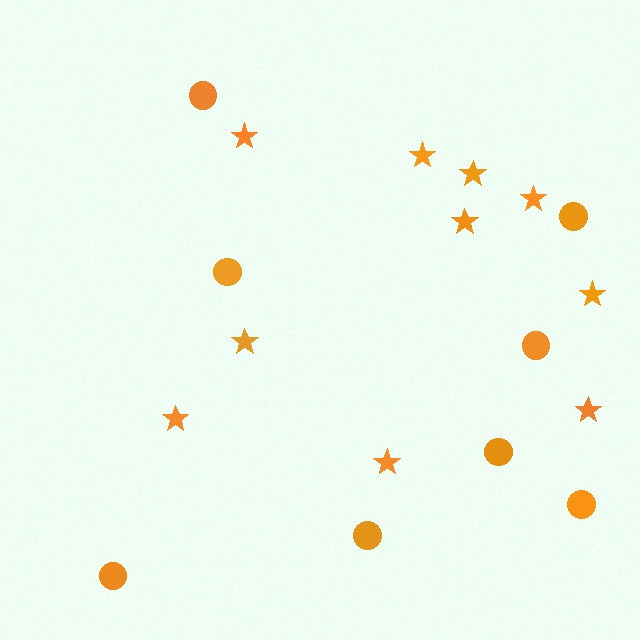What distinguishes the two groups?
There are 2 groups: one group of circles (8) and one group of stars (10).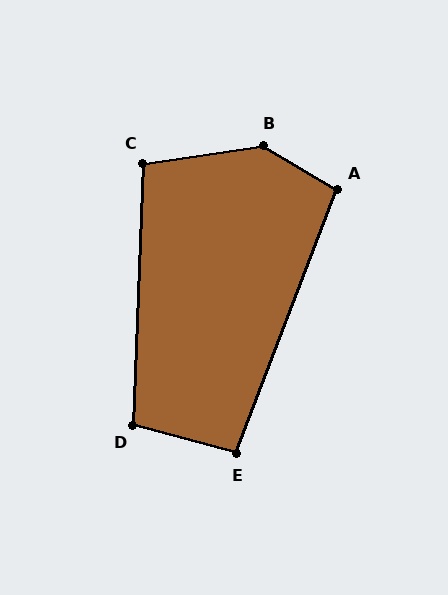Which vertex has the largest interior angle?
B, at approximately 141 degrees.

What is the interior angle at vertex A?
Approximately 100 degrees (obtuse).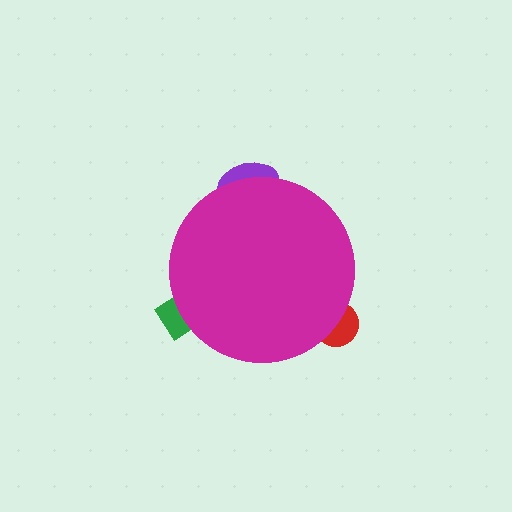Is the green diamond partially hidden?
Yes, the green diamond is partially hidden behind the magenta circle.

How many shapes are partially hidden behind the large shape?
3 shapes are partially hidden.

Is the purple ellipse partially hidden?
Yes, the purple ellipse is partially hidden behind the magenta circle.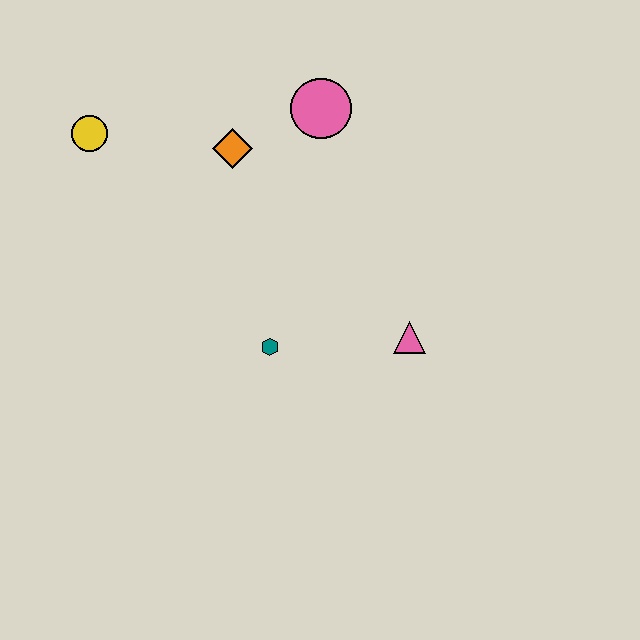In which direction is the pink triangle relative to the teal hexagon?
The pink triangle is to the right of the teal hexagon.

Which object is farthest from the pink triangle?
The yellow circle is farthest from the pink triangle.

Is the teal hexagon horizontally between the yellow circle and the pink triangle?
Yes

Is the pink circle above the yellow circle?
Yes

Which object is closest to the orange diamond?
The pink circle is closest to the orange diamond.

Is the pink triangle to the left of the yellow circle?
No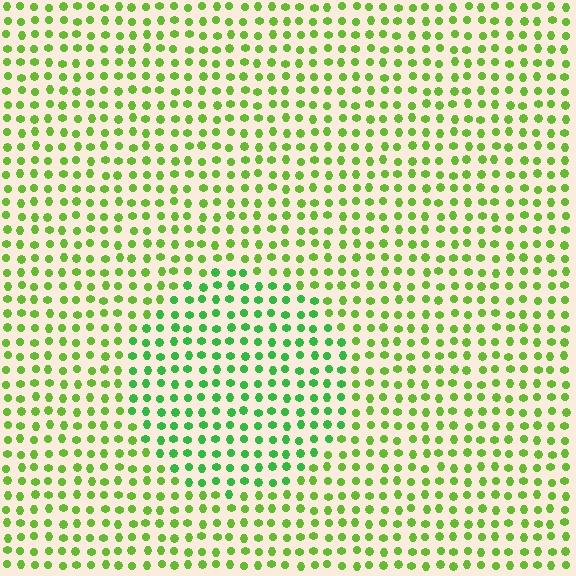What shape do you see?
I see a circle.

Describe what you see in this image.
The image is filled with small lime elements in a uniform arrangement. A circle-shaped region is visible where the elements are tinted to a slightly different hue, forming a subtle color boundary.